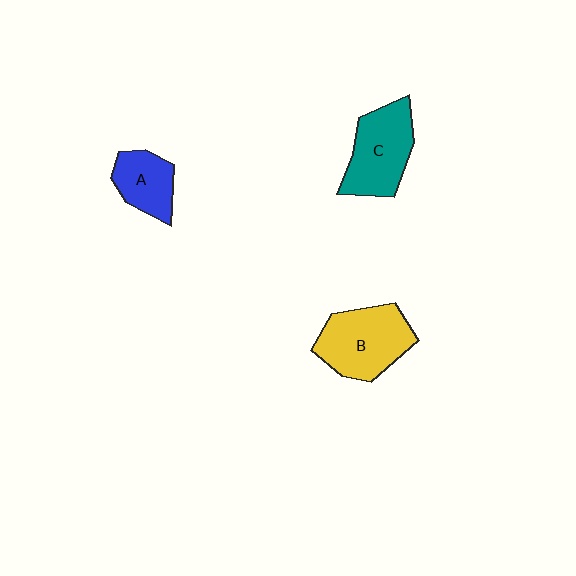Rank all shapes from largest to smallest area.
From largest to smallest: B (yellow), C (teal), A (blue).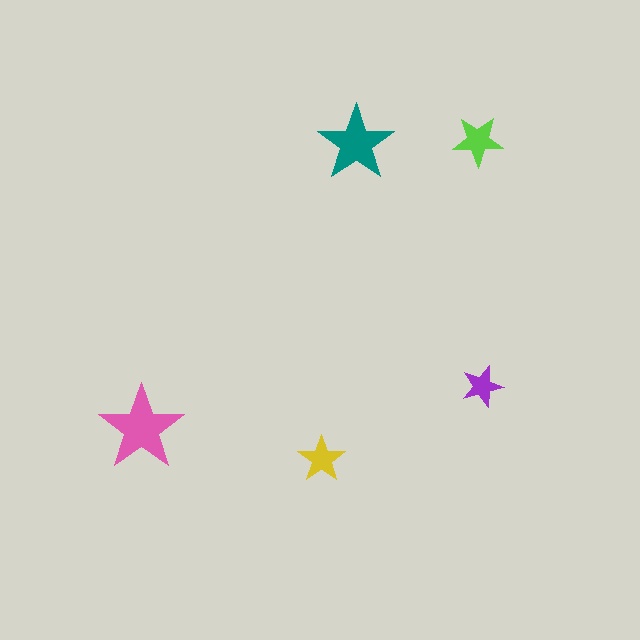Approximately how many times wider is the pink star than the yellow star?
About 2 times wider.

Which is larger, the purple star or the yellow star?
The yellow one.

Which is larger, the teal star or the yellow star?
The teal one.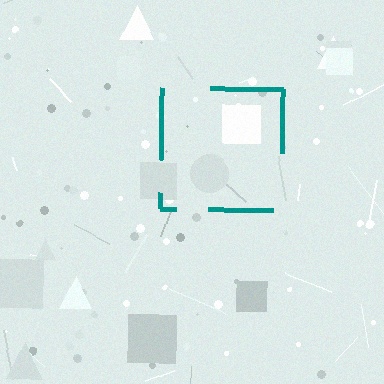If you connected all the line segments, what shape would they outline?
They would outline a square.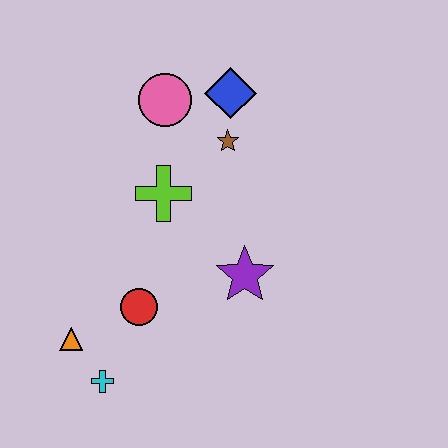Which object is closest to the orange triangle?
The cyan cross is closest to the orange triangle.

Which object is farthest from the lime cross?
The cyan cross is farthest from the lime cross.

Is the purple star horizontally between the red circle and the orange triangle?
No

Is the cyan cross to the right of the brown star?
No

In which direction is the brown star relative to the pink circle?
The brown star is to the right of the pink circle.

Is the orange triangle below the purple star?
Yes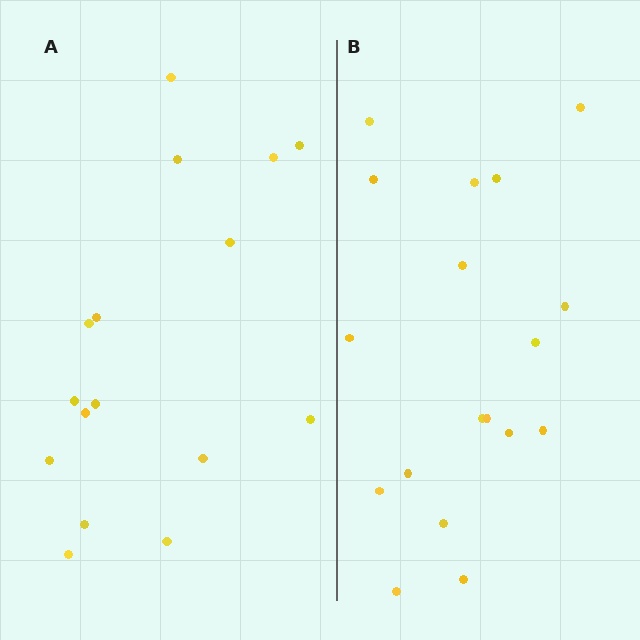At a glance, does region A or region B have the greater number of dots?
Region B (the right region) has more dots.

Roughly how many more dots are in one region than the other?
Region B has just a few more — roughly 2 or 3 more dots than region A.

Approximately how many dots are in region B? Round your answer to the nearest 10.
About 20 dots. (The exact count is 18, which rounds to 20.)